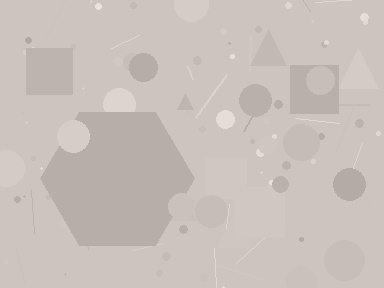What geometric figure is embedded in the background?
A hexagon is embedded in the background.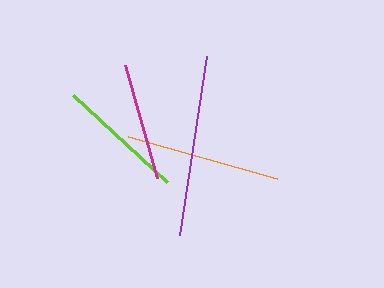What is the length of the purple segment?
The purple segment is approximately 182 pixels long.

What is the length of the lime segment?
The lime segment is approximately 128 pixels long.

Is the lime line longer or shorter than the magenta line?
The lime line is longer than the magenta line.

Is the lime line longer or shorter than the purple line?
The purple line is longer than the lime line.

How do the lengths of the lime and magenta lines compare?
The lime and magenta lines are approximately the same length.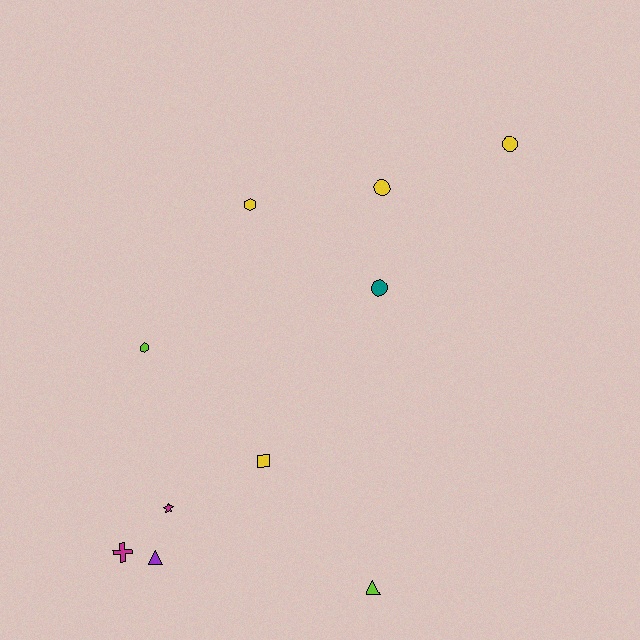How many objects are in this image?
There are 10 objects.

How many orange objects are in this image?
There are no orange objects.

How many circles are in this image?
There are 3 circles.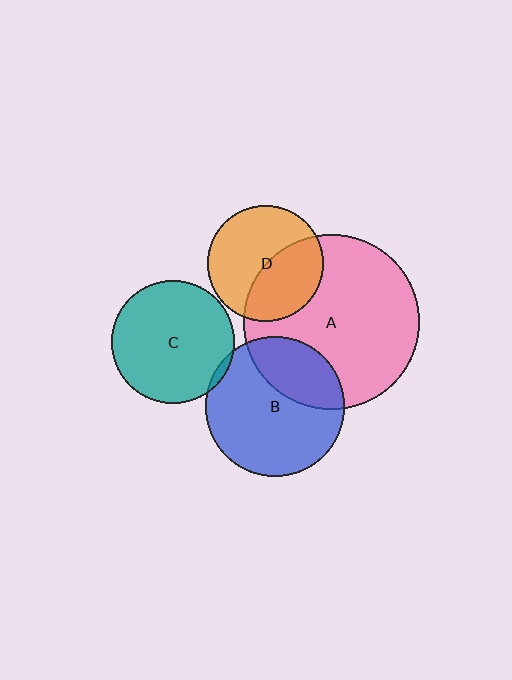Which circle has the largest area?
Circle A (pink).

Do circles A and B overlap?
Yes.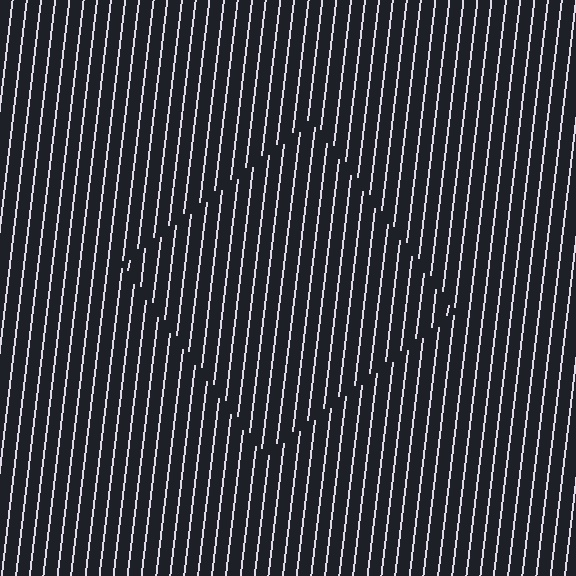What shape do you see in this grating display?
An illusory square. The interior of the shape contains the same grating, shifted by half a period — the contour is defined by the phase discontinuity where line-ends from the inner and outer gratings abut.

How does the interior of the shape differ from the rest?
The interior of the shape contains the same grating, shifted by half a period — the contour is defined by the phase discontinuity where line-ends from the inner and outer gratings abut.